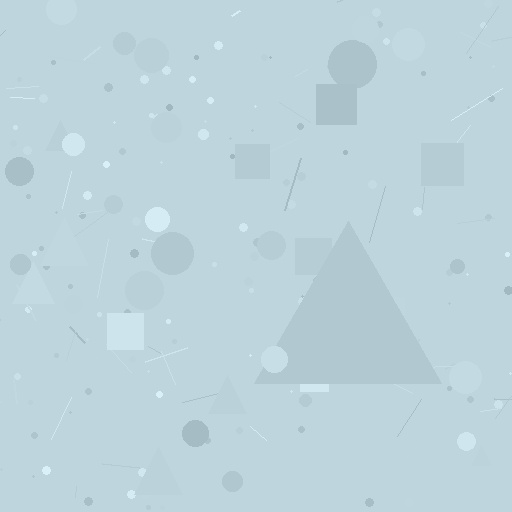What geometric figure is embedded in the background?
A triangle is embedded in the background.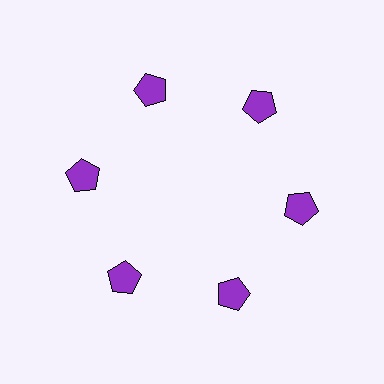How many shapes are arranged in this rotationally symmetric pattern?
There are 6 shapes, arranged in 6 groups of 1.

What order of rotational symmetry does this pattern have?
This pattern has 6-fold rotational symmetry.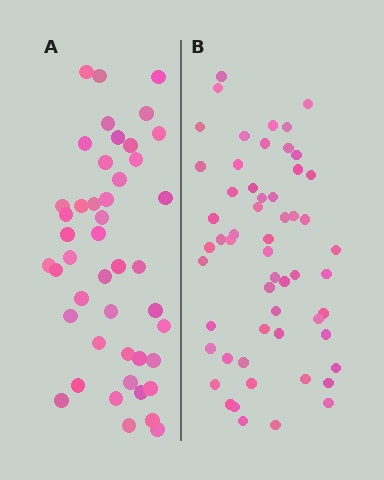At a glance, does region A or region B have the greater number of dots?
Region B (the right region) has more dots.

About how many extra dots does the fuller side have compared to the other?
Region B has roughly 12 or so more dots than region A.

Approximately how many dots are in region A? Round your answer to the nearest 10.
About 40 dots. (The exact count is 45, which rounds to 40.)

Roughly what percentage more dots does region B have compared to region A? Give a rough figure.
About 25% more.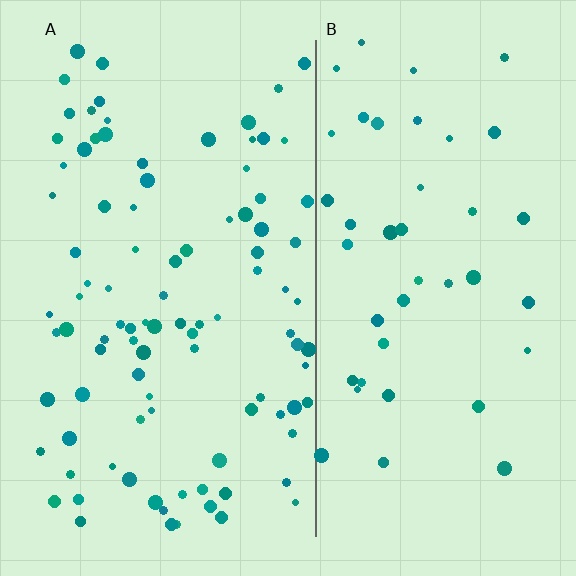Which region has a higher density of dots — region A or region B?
A (the left).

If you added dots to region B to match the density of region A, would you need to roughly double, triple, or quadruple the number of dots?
Approximately double.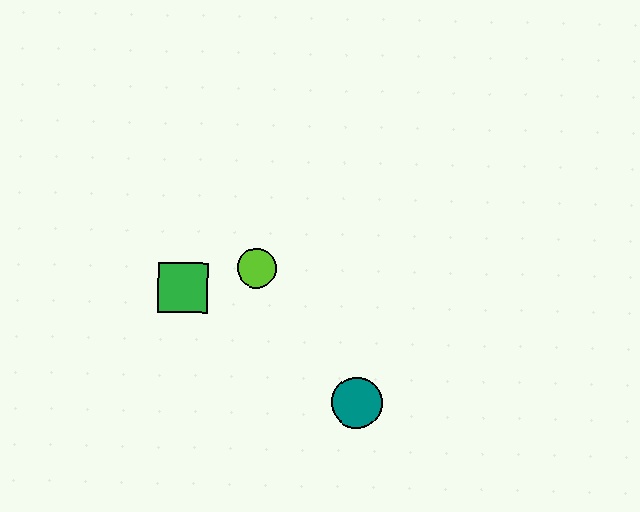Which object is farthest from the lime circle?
The teal circle is farthest from the lime circle.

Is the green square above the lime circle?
No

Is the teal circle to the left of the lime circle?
No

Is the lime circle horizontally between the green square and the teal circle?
Yes